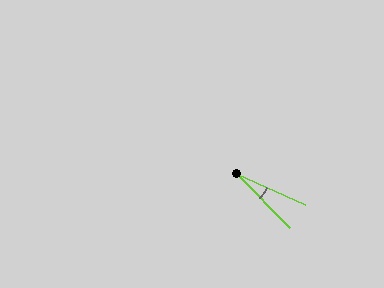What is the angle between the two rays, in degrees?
Approximately 22 degrees.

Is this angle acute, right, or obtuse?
It is acute.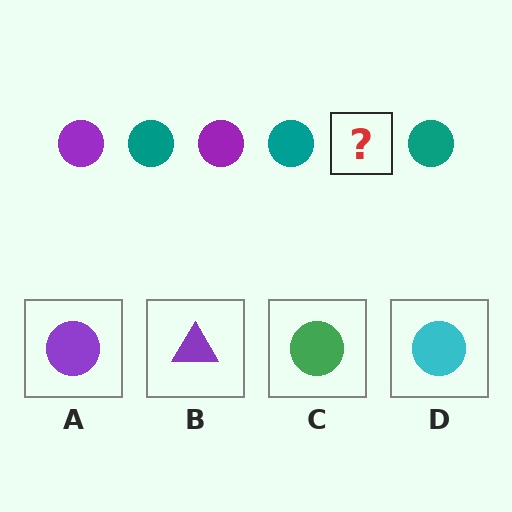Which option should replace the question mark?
Option A.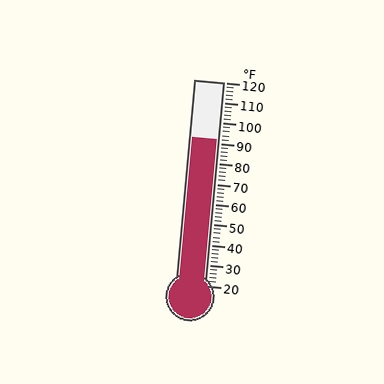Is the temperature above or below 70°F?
The temperature is above 70°F.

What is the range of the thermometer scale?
The thermometer scale ranges from 20°F to 120°F.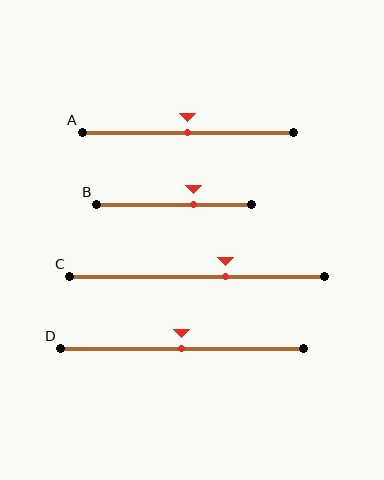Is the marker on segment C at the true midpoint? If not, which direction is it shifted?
No, the marker on segment C is shifted to the right by about 11% of the segment length.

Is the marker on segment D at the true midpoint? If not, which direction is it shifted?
Yes, the marker on segment D is at the true midpoint.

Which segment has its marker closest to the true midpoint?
Segment A has its marker closest to the true midpoint.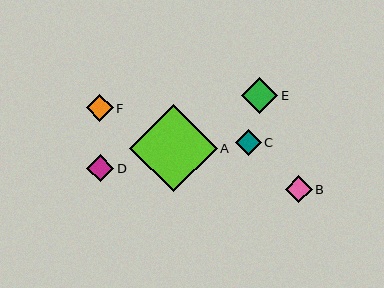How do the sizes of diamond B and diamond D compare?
Diamond B and diamond D are approximately the same size.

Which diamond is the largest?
Diamond A is the largest with a size of approximately 88 pixels.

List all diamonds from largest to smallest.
From largest to smallest: A, E, B, D, F, C.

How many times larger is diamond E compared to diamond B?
Diamond E is approximately 1.3 times the size of diamond B.